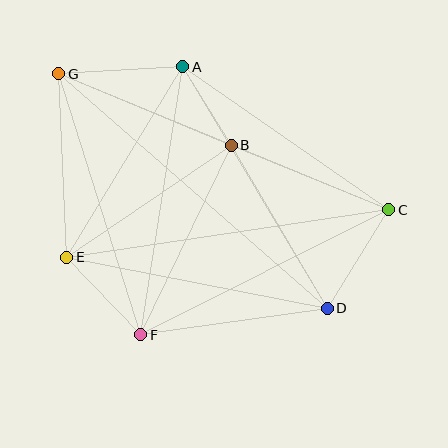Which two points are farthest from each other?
Points C and G are farthest from each other.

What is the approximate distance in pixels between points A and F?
The distance between A and F is approximately 271 pixels.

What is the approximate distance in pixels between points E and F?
The distance between E and F is approximately 107 pixels.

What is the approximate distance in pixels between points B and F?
The distance between B and F is approximately 210 pixels.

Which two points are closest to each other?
Points A and B are closest to each other.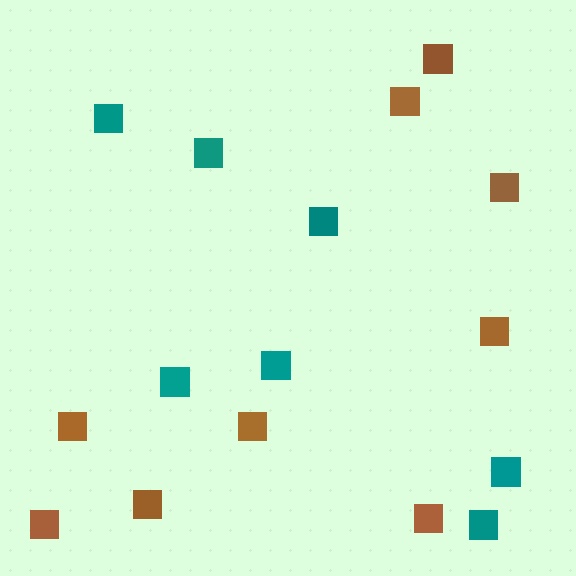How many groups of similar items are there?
There are 2 groups: one group of teal squares (7) and one group of brown squares (9).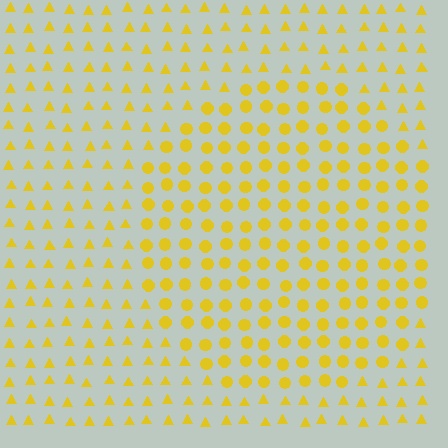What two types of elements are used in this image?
The image uses circles inside the circle region and triangles outside it.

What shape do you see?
I see a circle.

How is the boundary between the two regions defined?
The boundary is defined by a change in element shape: circles inside vs. triangles outside. All elements share the same color and spacing.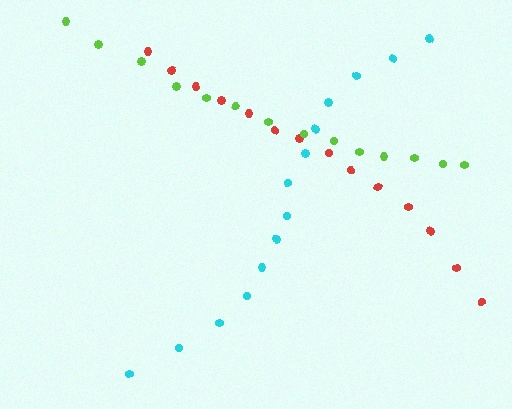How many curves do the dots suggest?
There are 3 distinct paths.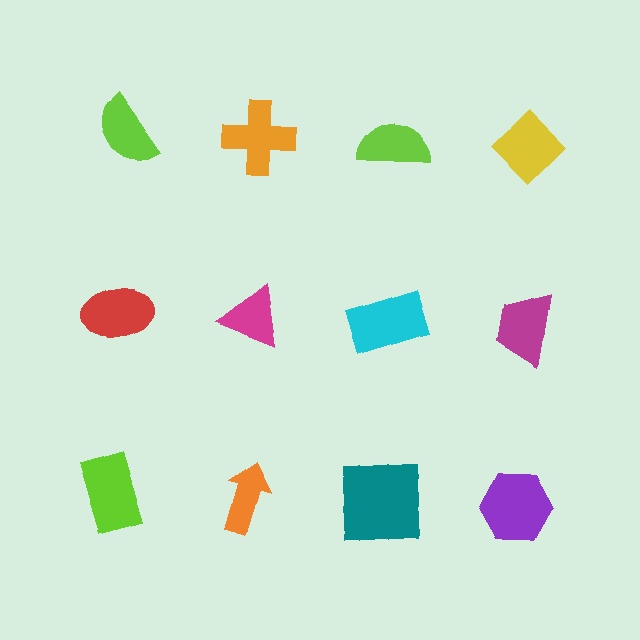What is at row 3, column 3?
A teal square.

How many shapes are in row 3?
4 shapes.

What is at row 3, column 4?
A purple hexagon.